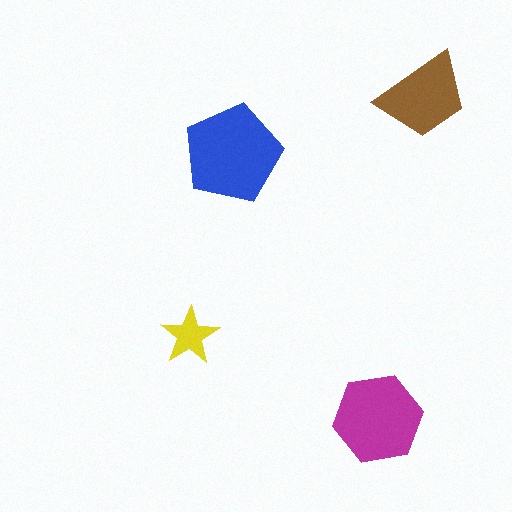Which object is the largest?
The blue pentagon.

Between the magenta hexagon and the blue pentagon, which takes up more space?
The blue pentagon.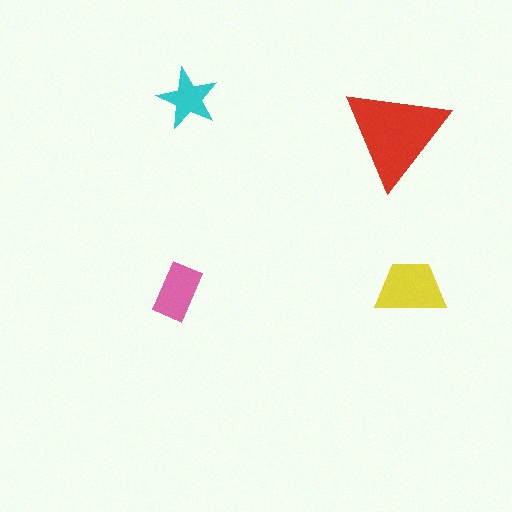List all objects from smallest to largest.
The cyan star, the pink rectangle, the yellow trapezoid, the red triangle.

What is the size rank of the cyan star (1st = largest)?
4th.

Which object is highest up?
The cyan star is topmost.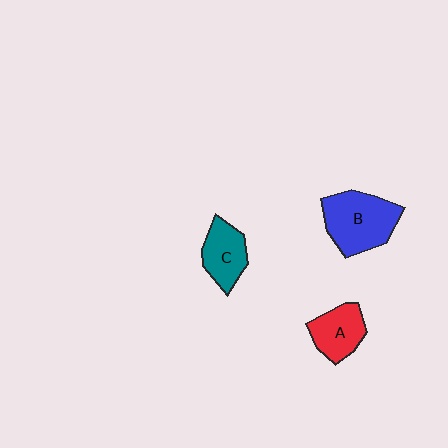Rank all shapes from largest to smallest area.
From largest to smallest: B (blue), A (red), C (teal).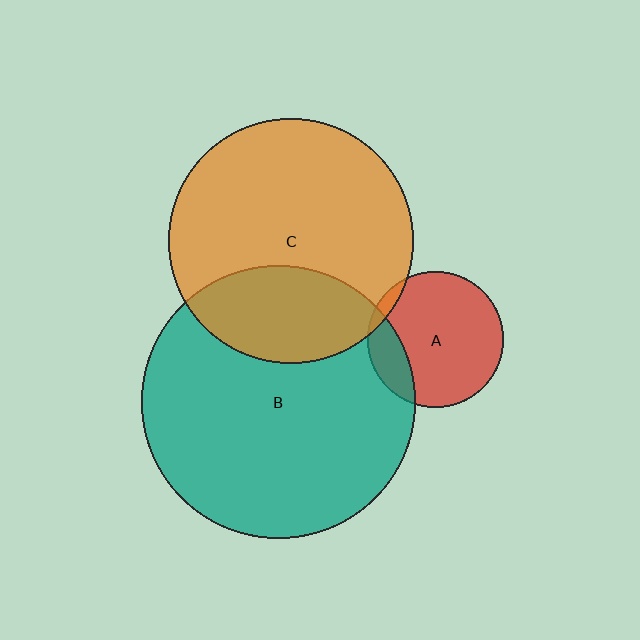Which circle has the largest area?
Circle B (teal).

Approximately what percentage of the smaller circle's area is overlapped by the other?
Approximately 5%.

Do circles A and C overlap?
Yes.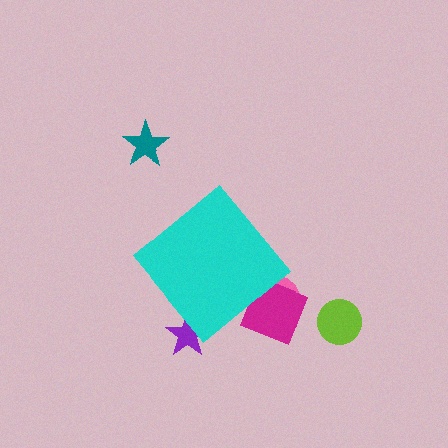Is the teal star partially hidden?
No, the teal star is fully visible.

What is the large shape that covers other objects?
A cyan diamond.